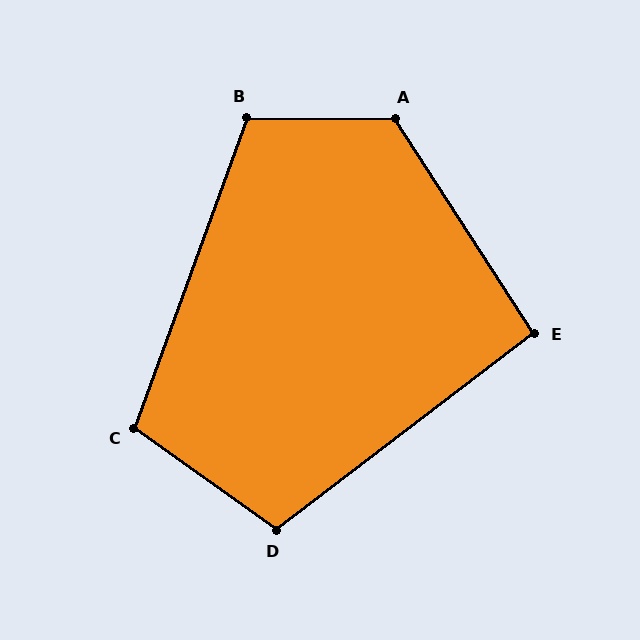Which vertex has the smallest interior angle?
E, at approximately 94 degrees.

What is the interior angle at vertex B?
Approximately 110 degrees (obtuse).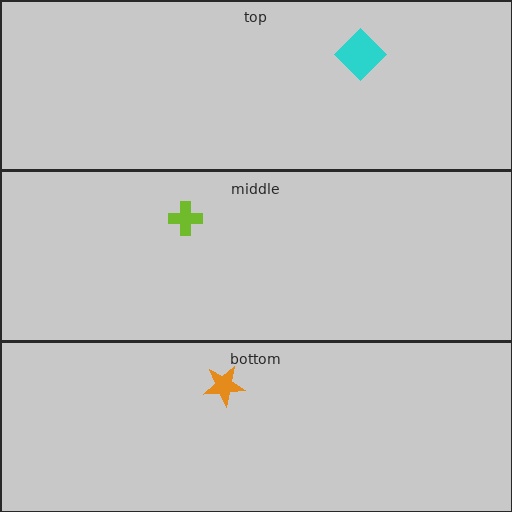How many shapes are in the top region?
1.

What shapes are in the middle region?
The lime cross.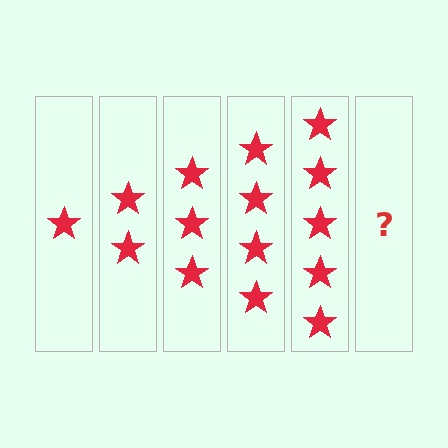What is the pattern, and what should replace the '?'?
The pattern is that each step adds one more star. The '?' should be 6 stars.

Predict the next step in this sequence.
The next step is 6 stars.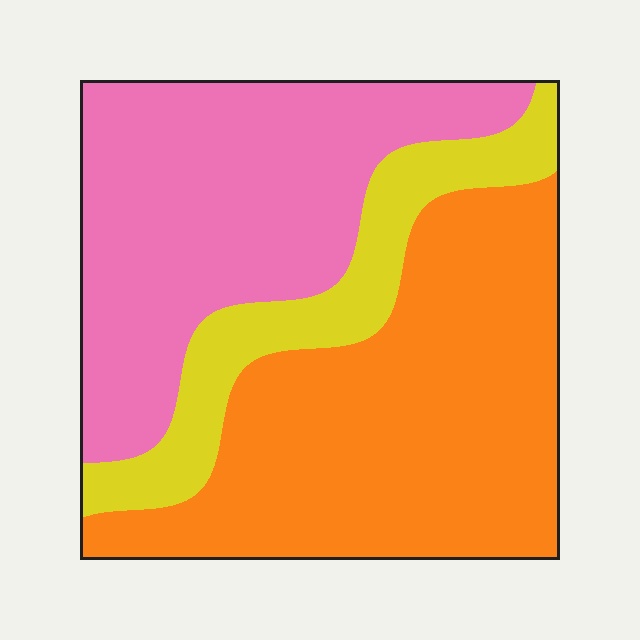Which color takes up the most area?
Orange, at roughly 45%.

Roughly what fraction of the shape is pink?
Pink takes up between a third and a half of the shape.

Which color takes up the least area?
Yellow, at roughly 15%.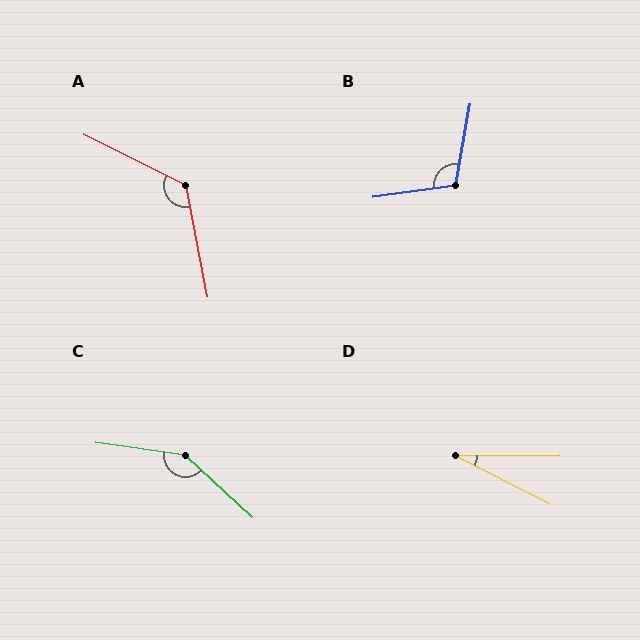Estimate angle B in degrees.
Approximately 108 degrees.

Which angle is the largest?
C, at approximately 146 degrees.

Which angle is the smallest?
D, at approximately 27 degrees.